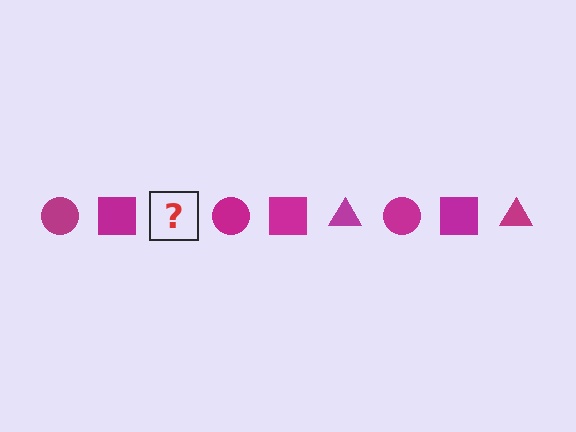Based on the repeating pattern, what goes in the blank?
The blank should be a magenta triangle.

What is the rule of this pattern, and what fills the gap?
The rule is that the pattern cycles through circle, square, triangle shapes in magenta. The gap should be filled with a magenta triangle.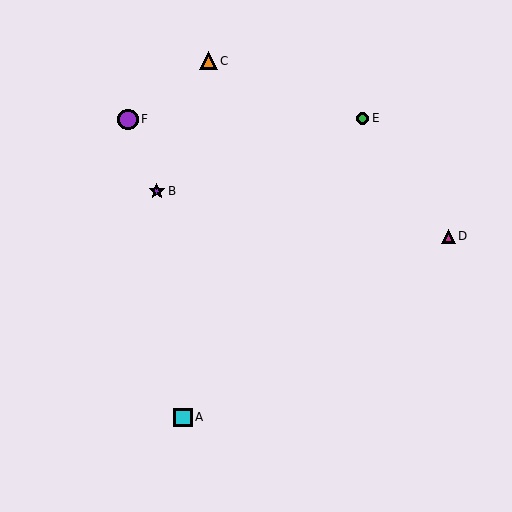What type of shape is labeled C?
Shape C is an orange triangle.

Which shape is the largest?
The purple circle (labeled F) is the largest.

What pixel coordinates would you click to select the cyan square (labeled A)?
Click at (183, 418) to select the cyan square A.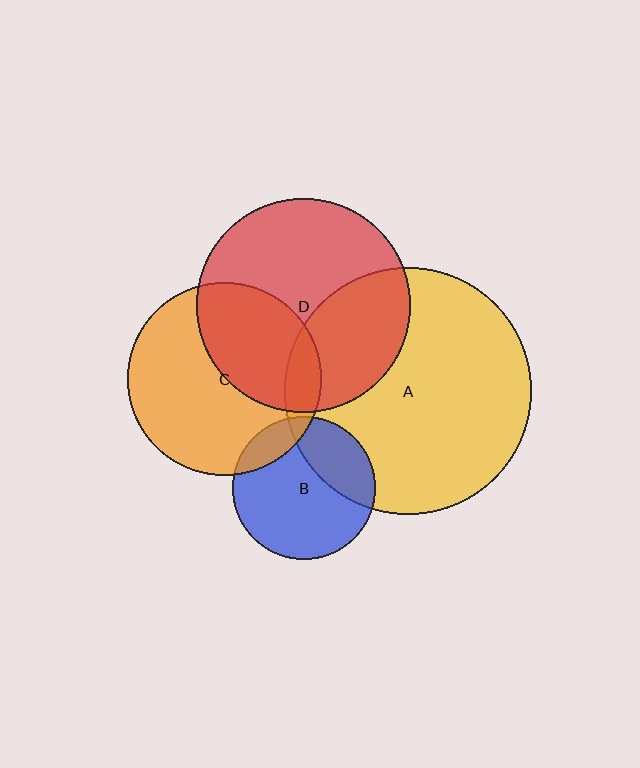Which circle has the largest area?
Circle A (yellow).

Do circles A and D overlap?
Yes.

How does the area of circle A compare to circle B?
Approximately 3.0 times.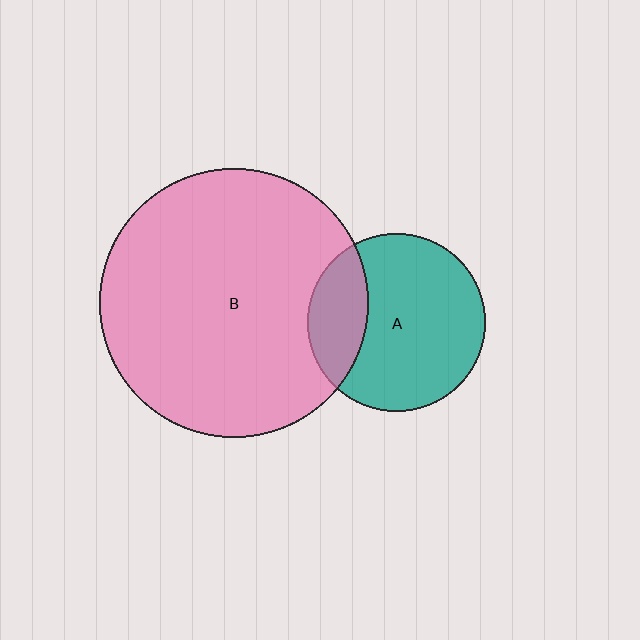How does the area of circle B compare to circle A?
Approximately 2.3 times.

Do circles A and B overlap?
Yes.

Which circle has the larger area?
Circle B (pink).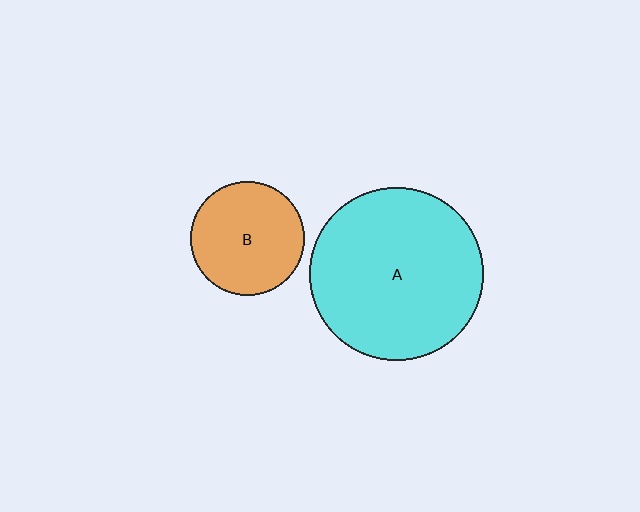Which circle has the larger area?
Circle A (cyan).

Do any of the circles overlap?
No, none of the circles overlap.